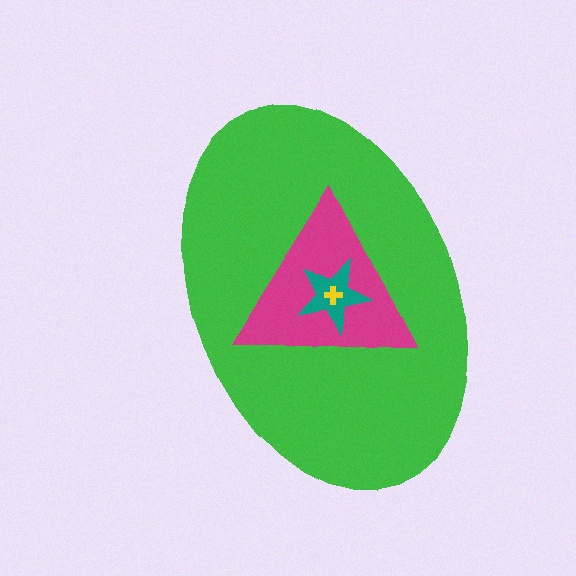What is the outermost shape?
The green ellipse.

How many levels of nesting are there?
4.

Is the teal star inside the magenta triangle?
Yes.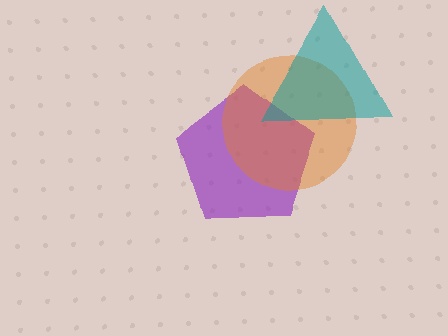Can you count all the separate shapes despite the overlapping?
Yes, there are 3 separate shapes.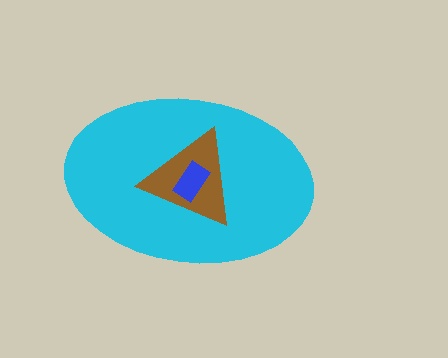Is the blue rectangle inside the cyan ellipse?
Yes.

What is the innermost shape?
The blue rectangle.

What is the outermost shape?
The cyan ellipse.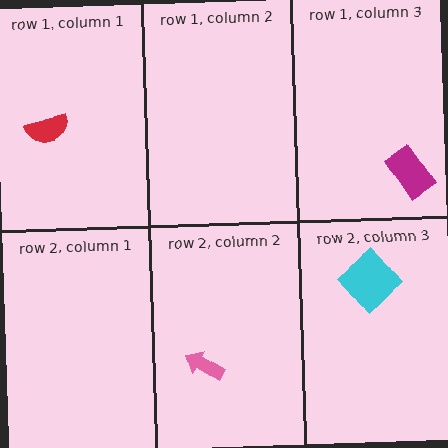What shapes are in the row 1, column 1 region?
The red semicircle.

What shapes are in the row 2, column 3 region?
The cyan diamond.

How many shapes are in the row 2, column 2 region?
1.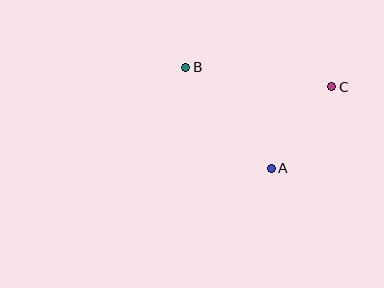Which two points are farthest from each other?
Points B and C are farthest from each other.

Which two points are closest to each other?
Points A and C are closest to each other.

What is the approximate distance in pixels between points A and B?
The distance between A and B is approximately 132 pixels.